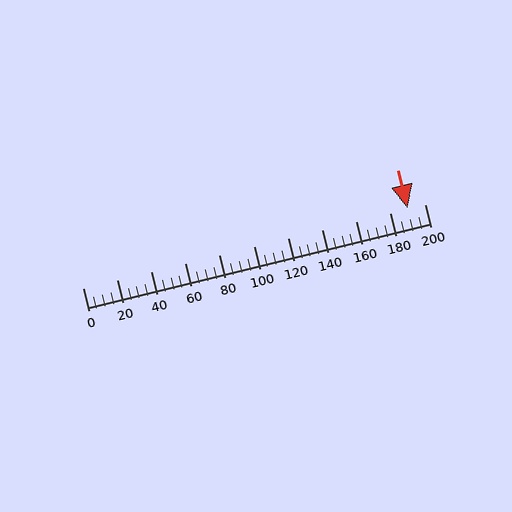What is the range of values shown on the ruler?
The ruler shows values from 0 to 200.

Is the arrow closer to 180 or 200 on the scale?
The arrow is closer to 200.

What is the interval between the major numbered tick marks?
The major tick marks are spaced 20 units apart.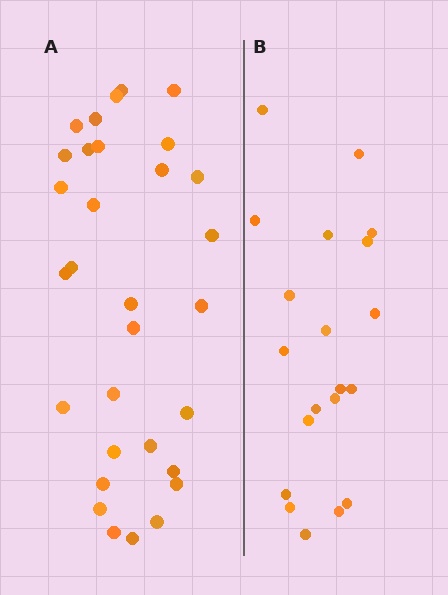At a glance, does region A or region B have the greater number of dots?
Region A (the left region) has more dots.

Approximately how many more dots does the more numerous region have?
Region A has roughly 12 or so more dots than region B.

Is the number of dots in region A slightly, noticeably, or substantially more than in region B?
Region A has substantially more. The ratio is roughly 1.6 to 1.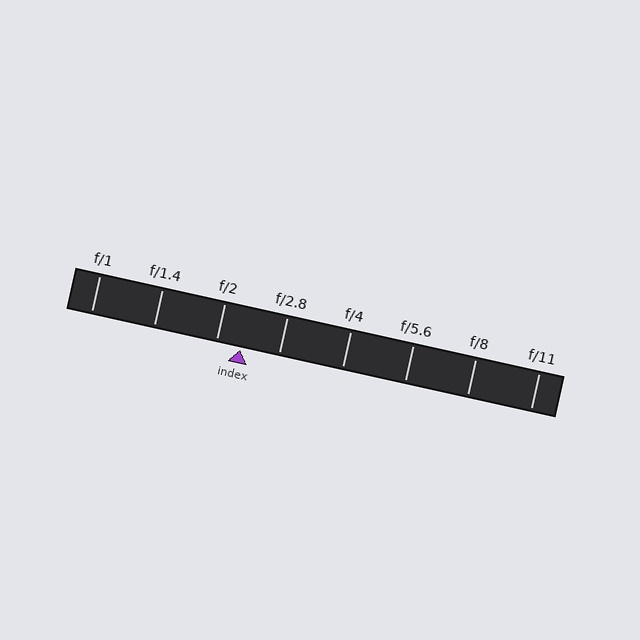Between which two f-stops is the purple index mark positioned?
The index mark is between f/2 and f/2.8.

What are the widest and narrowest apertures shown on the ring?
The widest aperture shown is f/1 and the narrowest is f/11.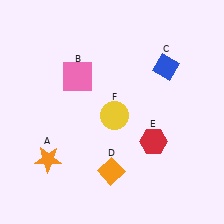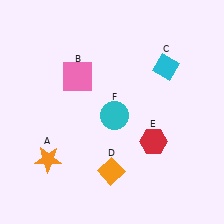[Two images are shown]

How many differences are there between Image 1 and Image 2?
There are 2 differences between the two images.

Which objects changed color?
C changed from blue to cyan. F changed from yellow to cyan.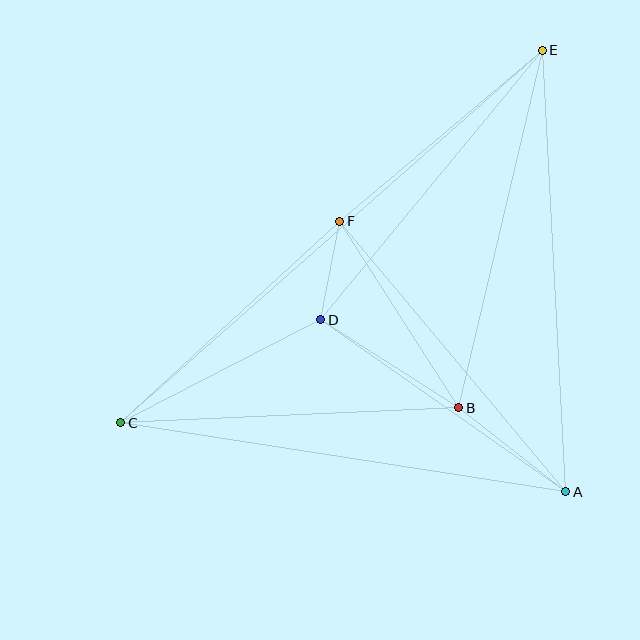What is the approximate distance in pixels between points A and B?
The distance between A and B is approximately 137 pixels.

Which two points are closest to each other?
Points D and F are closest to each other.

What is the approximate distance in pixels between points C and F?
The distance between C and F is approximately 297 pixels.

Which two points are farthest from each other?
Points C and E are farthest from each other.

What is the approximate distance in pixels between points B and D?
The distance between B and D is approximately 163 pixels.